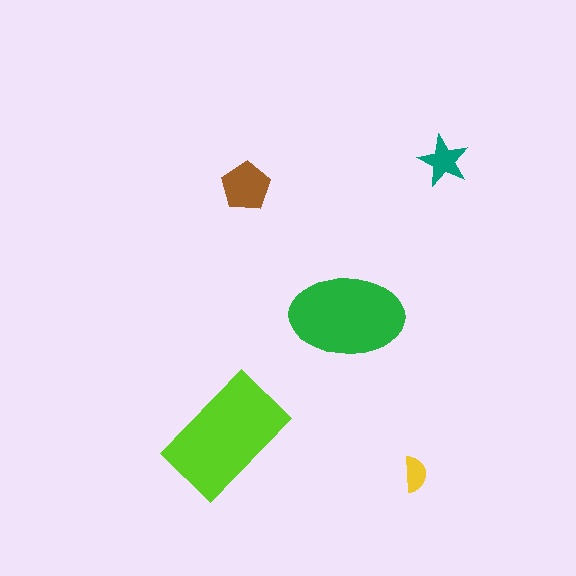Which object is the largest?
The lime rectangle.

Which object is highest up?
The teal star is topmost.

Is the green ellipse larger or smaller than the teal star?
Larger.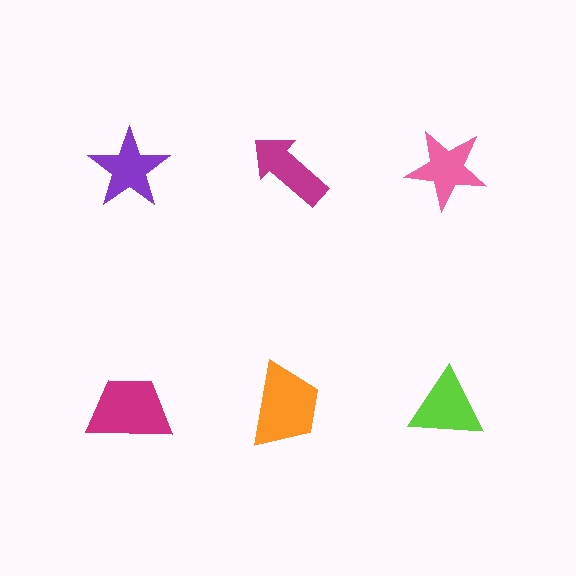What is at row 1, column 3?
A pink star.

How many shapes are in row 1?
3 shapes.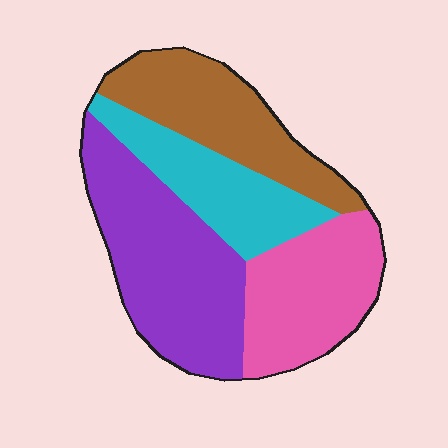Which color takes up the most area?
Purple, at roughly 35%.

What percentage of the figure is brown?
Brown takes up about one quarter (1/4) of the figure.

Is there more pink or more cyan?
Pink.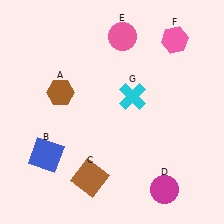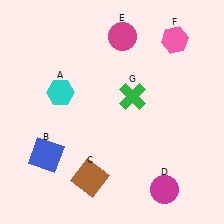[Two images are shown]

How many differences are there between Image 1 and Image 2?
There are 3 differences between the two images.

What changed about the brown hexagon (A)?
In Image 1, A is brown. In Image 2, it changed to cyan.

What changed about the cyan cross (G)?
In Image 1, G is cyan. In Image 2, it changed to green.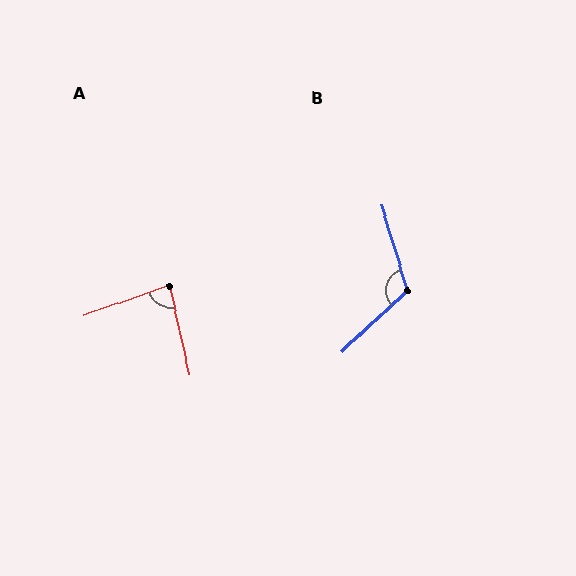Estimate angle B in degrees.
Approximately 117 degrees.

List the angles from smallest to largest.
A (83°), B (117°).